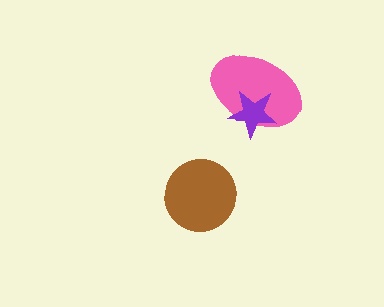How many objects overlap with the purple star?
1 object overlaps with the purple star.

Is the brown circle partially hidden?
No, no other shape covers it.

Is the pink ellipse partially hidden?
Yes, it is partially covered by another shape.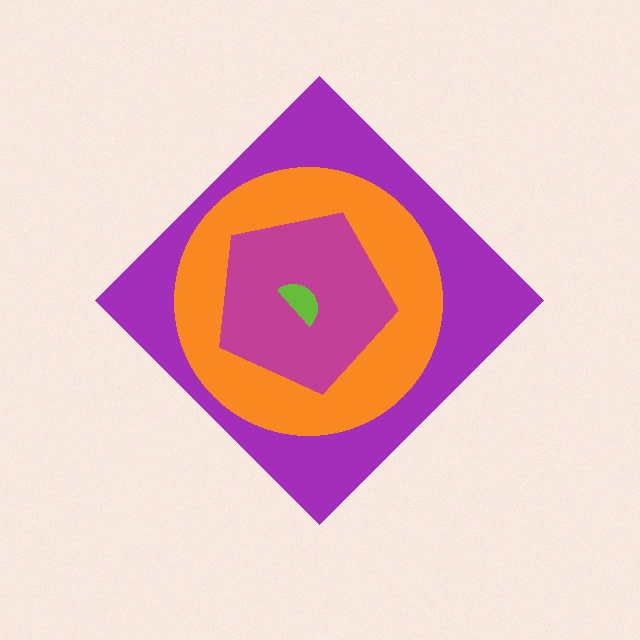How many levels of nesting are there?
4.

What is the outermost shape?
The purple diamond.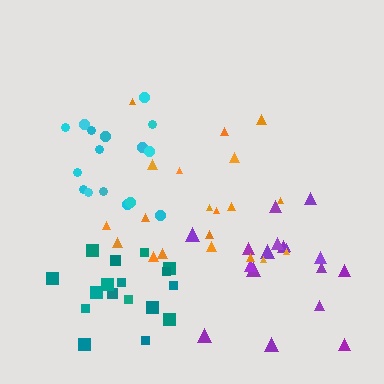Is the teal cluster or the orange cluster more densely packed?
Teal.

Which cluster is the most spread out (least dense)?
Orange.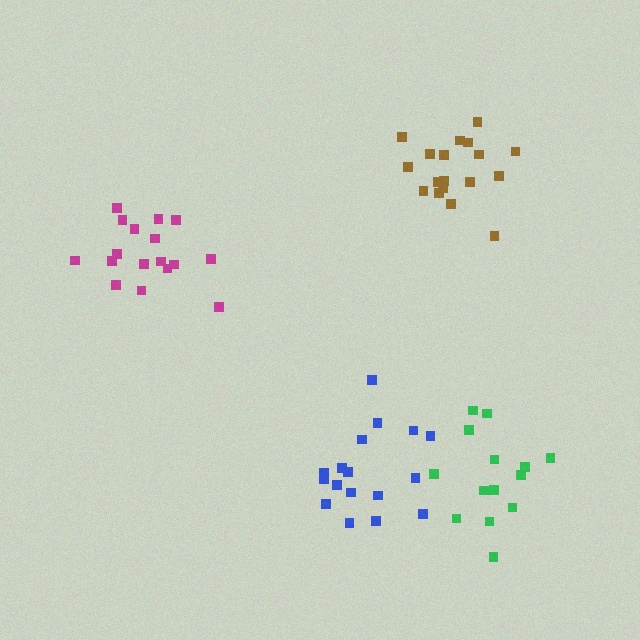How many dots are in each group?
Group 1: 17 dots, Group 2: 17 dots, Group 3: 14 dots, Group 4: 18 dots (66 total).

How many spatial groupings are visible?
There are 4 spatial groupings.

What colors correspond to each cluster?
The clusters are colored: magenta, blue, green, brown.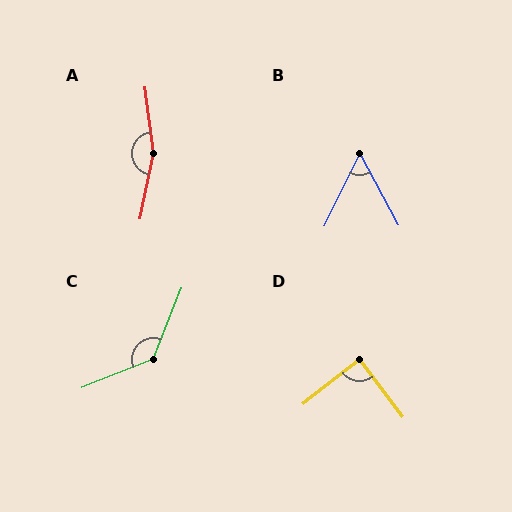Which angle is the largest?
A, at approximately 161 degrees.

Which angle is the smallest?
B, at approximately 54 degrees.